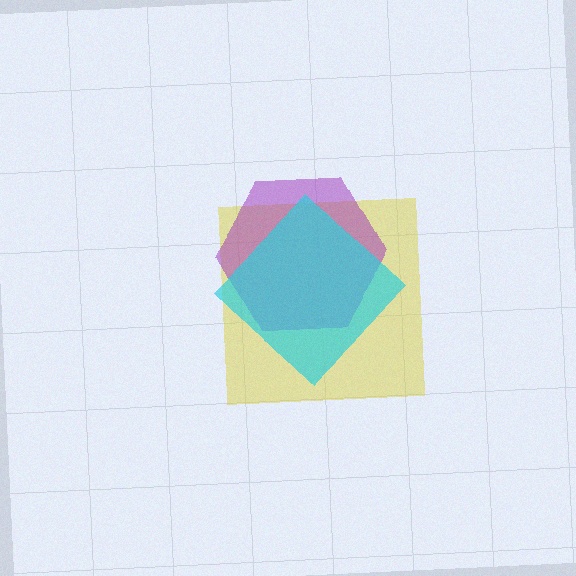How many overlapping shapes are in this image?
There are 3 overlapping shapes in the image.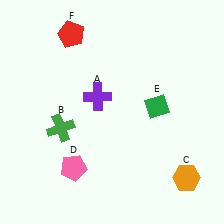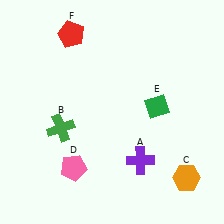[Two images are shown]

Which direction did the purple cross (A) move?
The purple cross (A) moved down.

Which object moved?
The purple cross (A) moved down.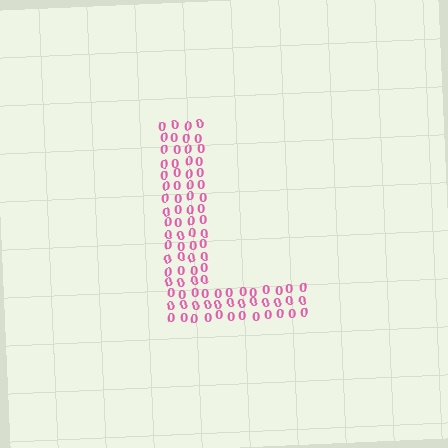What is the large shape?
The large shape is the letter L.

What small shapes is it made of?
It is made of small digit 0's.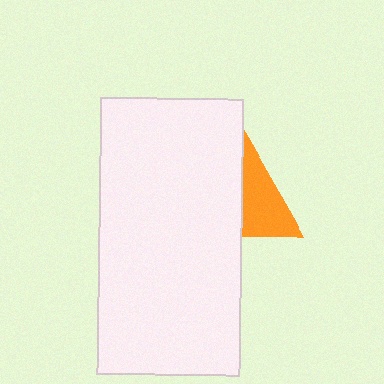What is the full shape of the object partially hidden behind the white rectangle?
The partially hidden object is an orange triangle.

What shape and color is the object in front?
The object in front is a white rectangle.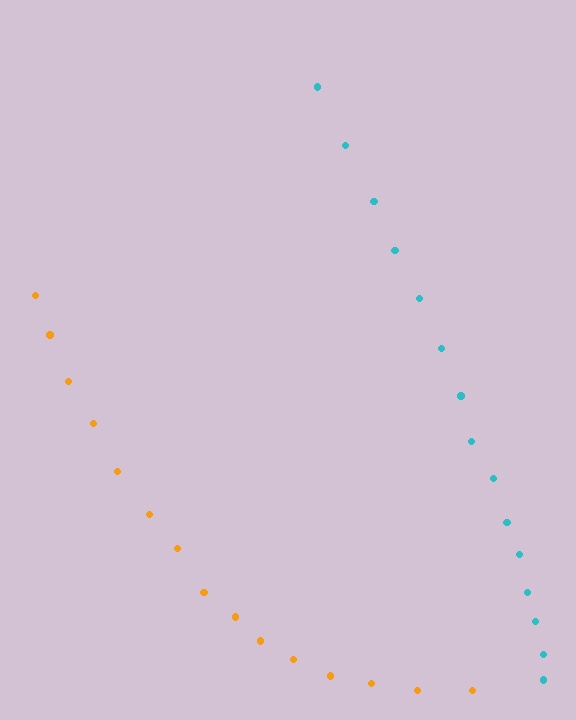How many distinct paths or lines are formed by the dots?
There are 2 distinct paths.